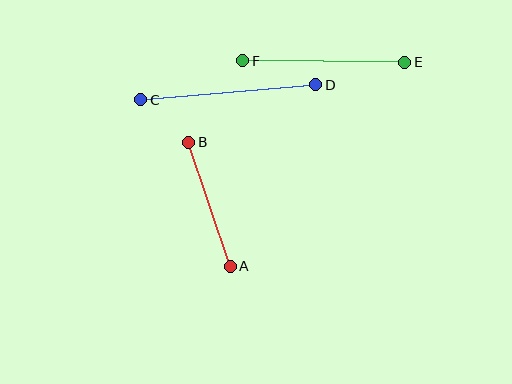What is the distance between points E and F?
The distance is approximately 162 pixels.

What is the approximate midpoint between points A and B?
The midpoint is at approximately (209, 204) pixels.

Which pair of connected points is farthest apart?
Points C and D are farthest apart.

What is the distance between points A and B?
The distance is approximately 131 pixels.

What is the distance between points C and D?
The distance is approximately 176 pixels.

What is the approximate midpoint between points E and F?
The midpoint is at approximately (324, 61) pixels.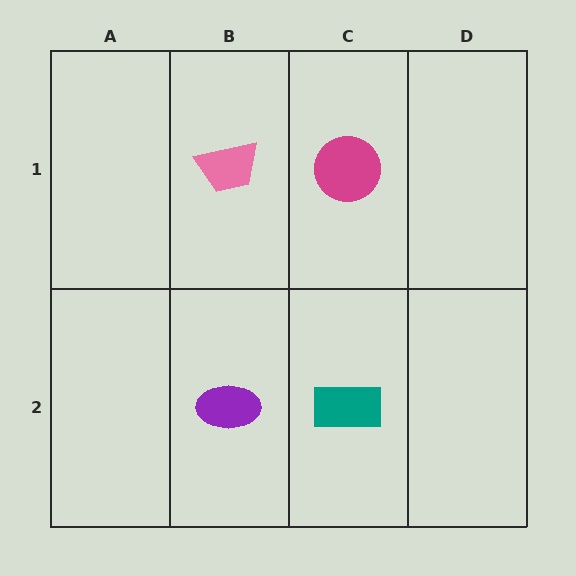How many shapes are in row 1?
2 shapes.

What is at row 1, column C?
A magenta circle.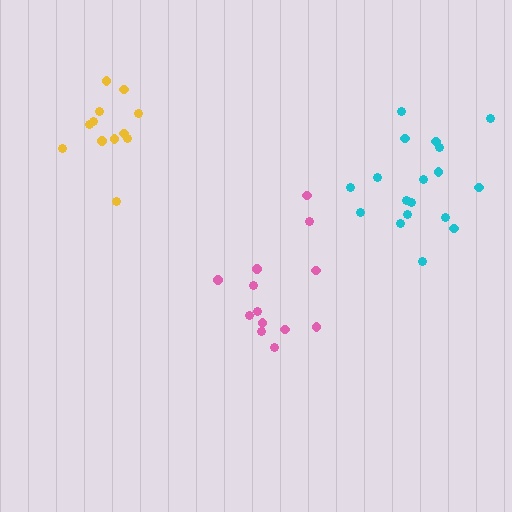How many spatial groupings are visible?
There are 3 spatial groupings.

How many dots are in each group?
Group 1: 12 dots, Group 2: 18 dots, Group 3: 13 dots (43 total).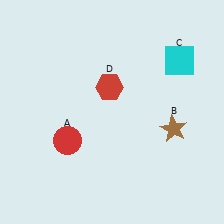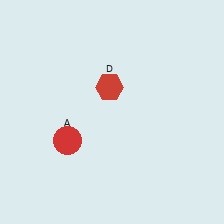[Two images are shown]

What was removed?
The cyan square (C), the brown star (B) were removed in Image 2.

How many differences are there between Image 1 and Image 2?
There are 2 differences between the two images.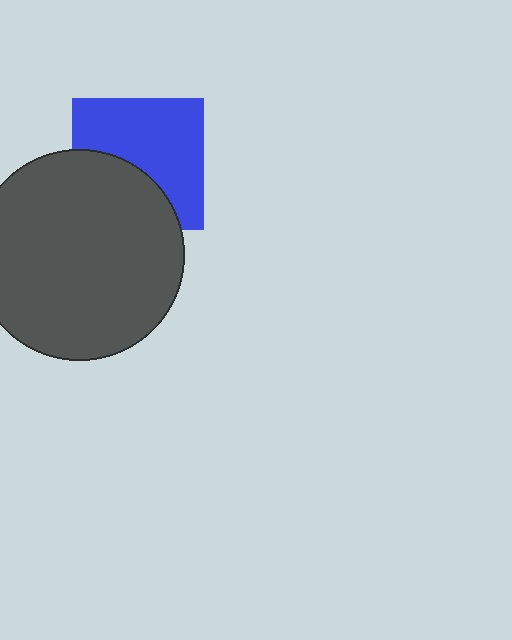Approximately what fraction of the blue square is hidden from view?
Roughly 39% of the blue square is hidden behind the dark gray circle.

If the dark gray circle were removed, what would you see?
You would see the complete blue square.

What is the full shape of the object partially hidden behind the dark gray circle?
The partially hidden object is a blue square.